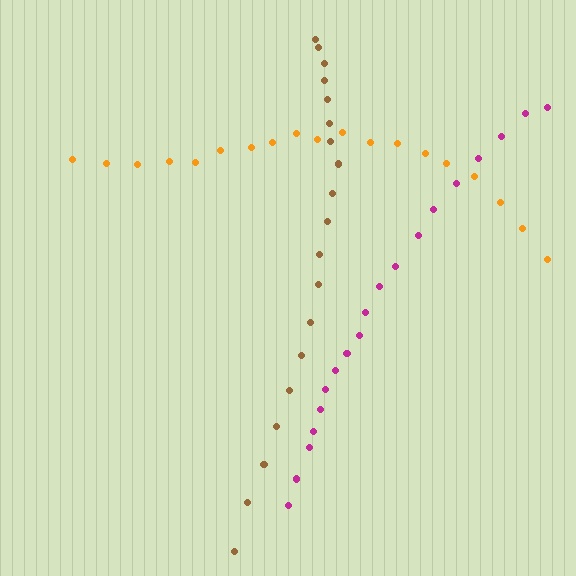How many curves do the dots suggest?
There are 3 distinct paths.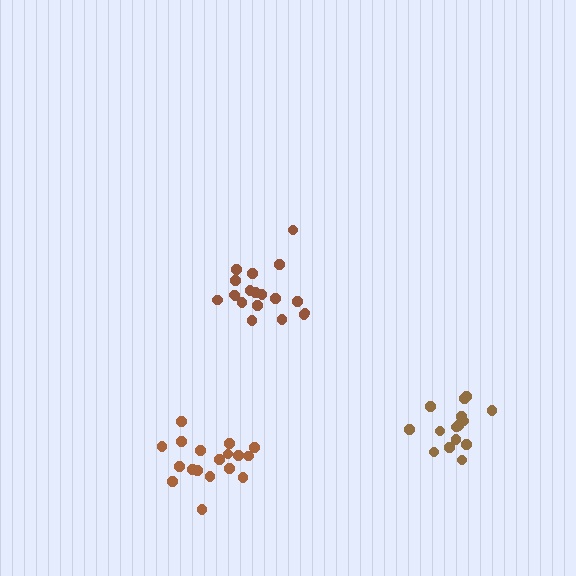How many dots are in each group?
Group 1: 19 dots, Group 2: 18 dots, Group 3: 15 dots (52 total).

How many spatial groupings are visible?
There are 3 spatial groupings.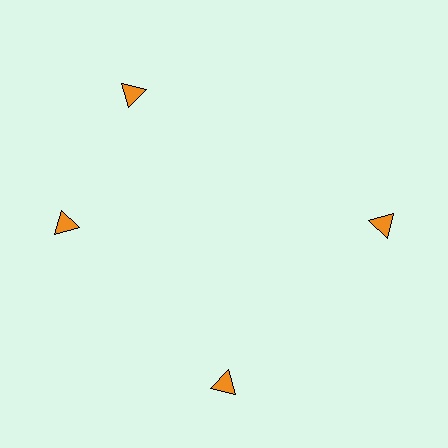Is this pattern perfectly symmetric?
No. The 4 orange triangles are arranged in a ring, but one element near the 12 o'clock position is rotated out of alignment along the ring, breaking the 4-fold rotational symmetry.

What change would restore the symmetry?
The symmetry would be restored by rotating it back into even spacing with its neighbors so that all 4 triangles sit at equal angles and equal distance from the center.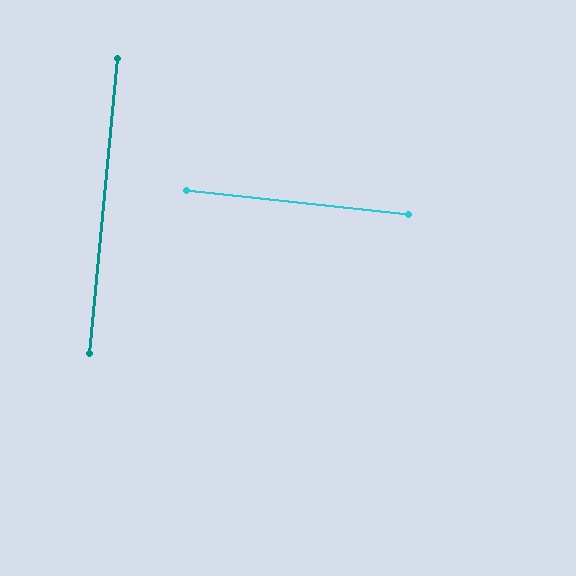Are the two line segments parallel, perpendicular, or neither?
Perpendicular — they meet at approximately 89°.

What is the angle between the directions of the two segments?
Approximately 89 degrees.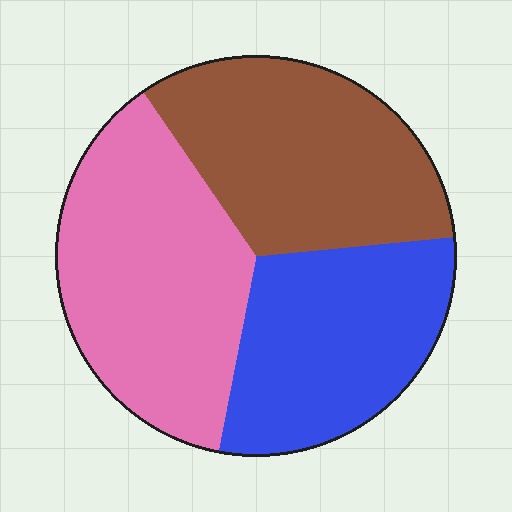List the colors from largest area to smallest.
From largest to smallest: pink, brown, blue.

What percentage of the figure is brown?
Brown takes up about one third (1/3) of the figure.